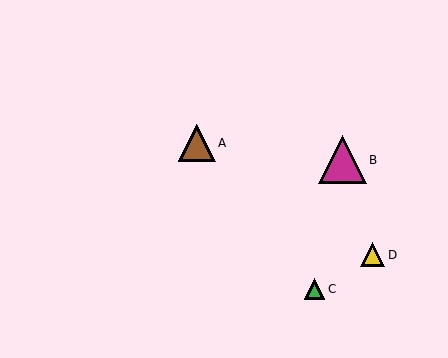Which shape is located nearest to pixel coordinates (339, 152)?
The magenta triangle (labeled B) at (342, 160) is nearest to that location.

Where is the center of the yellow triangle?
The center of the yellow triangle is at (373, 255).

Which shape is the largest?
The magenta triangle (labeled B) is the largest.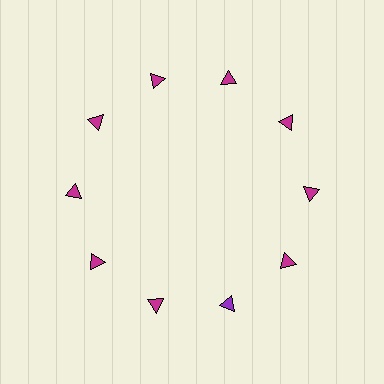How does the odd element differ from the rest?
It has a different color: purple instead of magenta.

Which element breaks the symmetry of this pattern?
The purple triangle at roughly the 5 o'clock position breaks the symmetry. All other shapes are magenta triangles.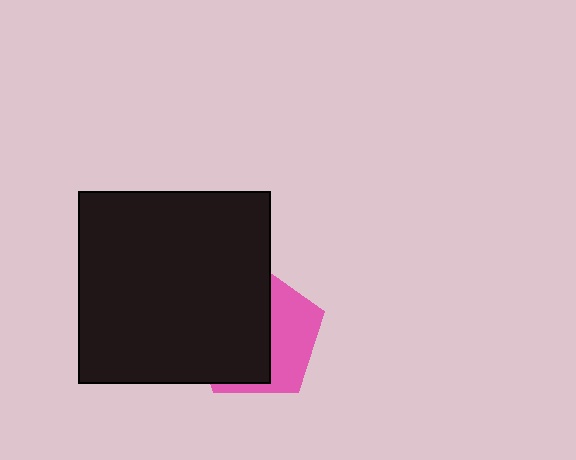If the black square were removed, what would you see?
You would see the complete pink pentagon.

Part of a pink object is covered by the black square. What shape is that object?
It is a pentagon.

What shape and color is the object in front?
The object in front is a black square.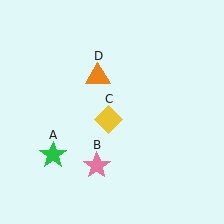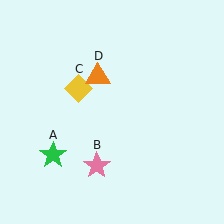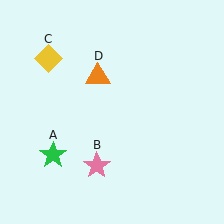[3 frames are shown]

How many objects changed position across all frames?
1 object changed position: yellow diamond (object C).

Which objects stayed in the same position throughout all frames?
Green star (object A) and pink star (object B) and orange triangle (object D) remained stationary.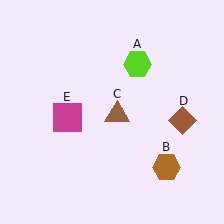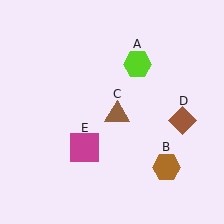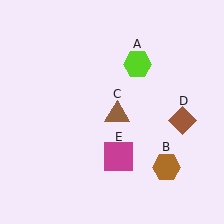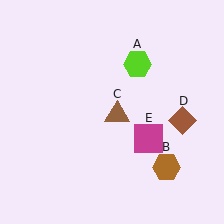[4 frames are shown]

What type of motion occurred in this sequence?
The magenta square (object E) rotated counterclockwise around the center of the scene.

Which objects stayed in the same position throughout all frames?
Lime hexagon (object A) and brown hexagon (object B) and brown triangle (object C) and brown diamond (object D) remained stationary.